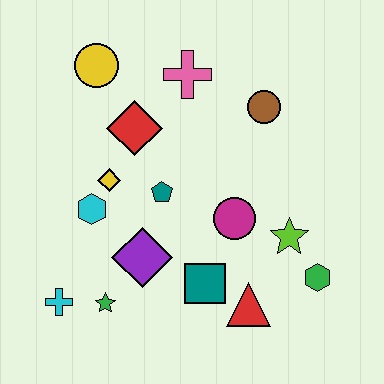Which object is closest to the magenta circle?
The lime star is closest to the magenta circle.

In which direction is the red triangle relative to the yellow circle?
The red triangle is below the yellow circle.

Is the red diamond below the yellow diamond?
No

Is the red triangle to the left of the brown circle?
Yes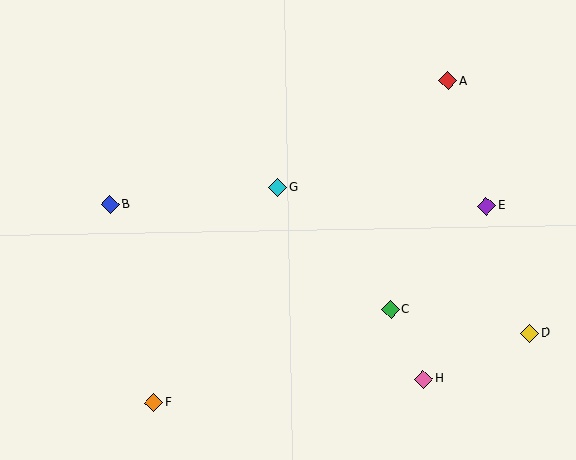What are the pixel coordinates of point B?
Point B is at (110, 204).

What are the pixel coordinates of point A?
Point A is at (448, 81).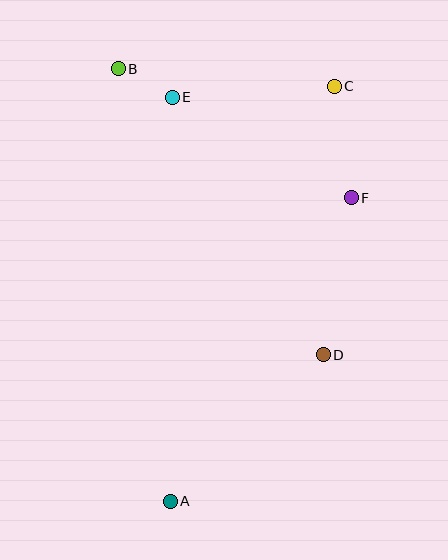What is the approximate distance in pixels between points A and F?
The distance between A and F is approximately 353 pixels.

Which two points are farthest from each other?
Points A and C are farthest from each other.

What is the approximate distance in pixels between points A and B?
The distance between A and B is approximately 435 pixels.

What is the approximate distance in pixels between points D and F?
The distance between D and F is approximately 159 pixels.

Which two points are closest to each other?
Points B and E are closest to each other.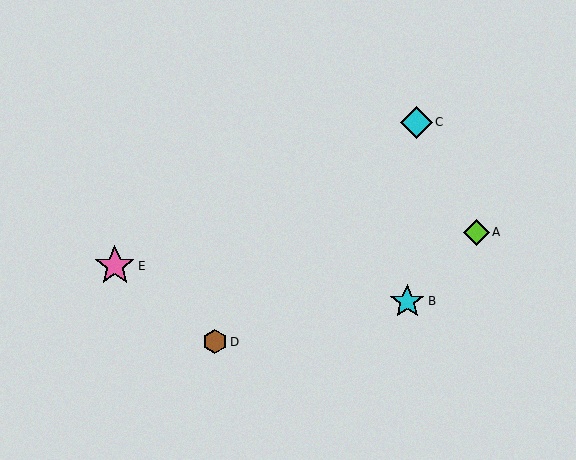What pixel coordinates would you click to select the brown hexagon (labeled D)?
Click at (215, 342) to select the brown hexagon D.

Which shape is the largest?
The pink star (labeled E) is the largest.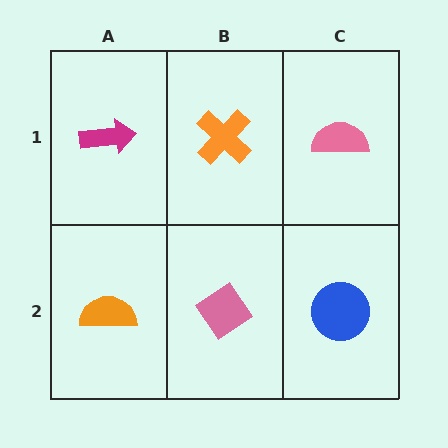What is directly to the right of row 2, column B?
A blue circle.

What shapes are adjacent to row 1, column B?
A pink diamond (row 2, column B), a magenta arrow (row 1, column A), a pink semicircle (row 1, column C).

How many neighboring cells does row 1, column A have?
2.